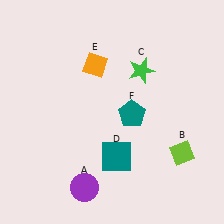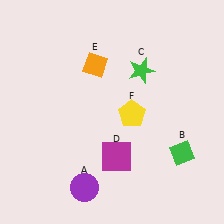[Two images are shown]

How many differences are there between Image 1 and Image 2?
There are 3 differences between the two images.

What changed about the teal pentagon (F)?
In Image 1, F is teal. In Image 2, it changed to yellow.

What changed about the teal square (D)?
In Image 1, D is teal. In Image 2, it changed to magenta.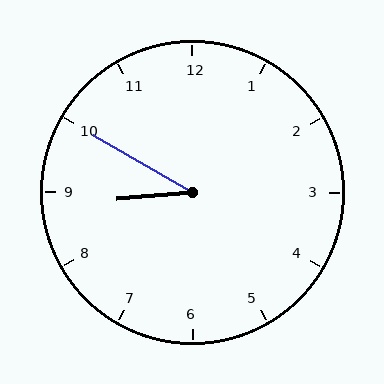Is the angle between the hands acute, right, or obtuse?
It is acute.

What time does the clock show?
8:50.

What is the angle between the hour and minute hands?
Approximately 35 degrees.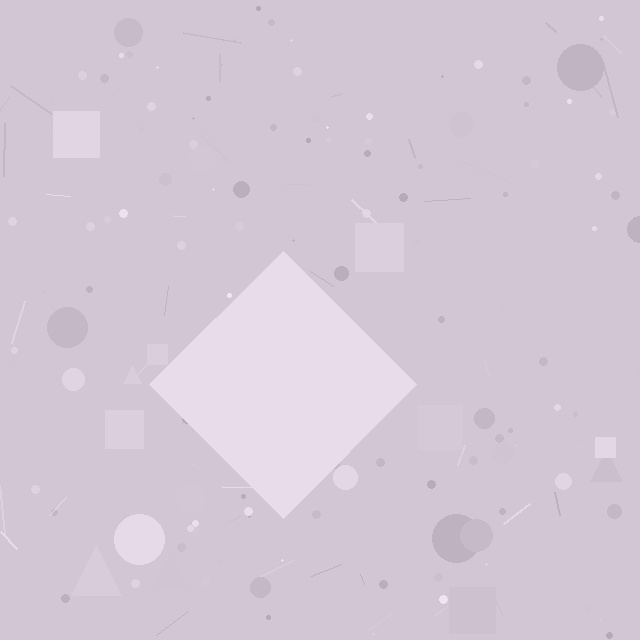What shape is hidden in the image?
A diamond is hidden in the image.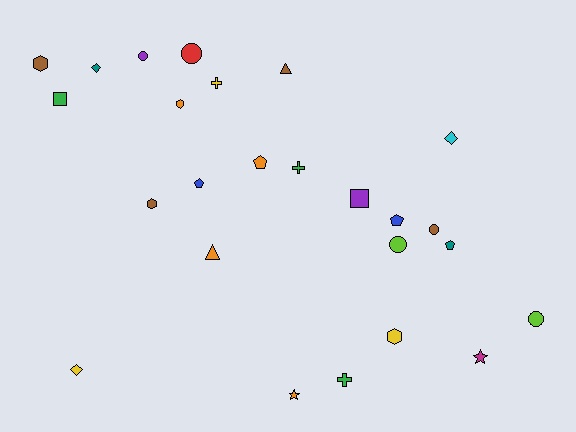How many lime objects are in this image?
There are 2 lime objects.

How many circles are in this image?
There are 5 circles.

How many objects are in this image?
There are 25 objects.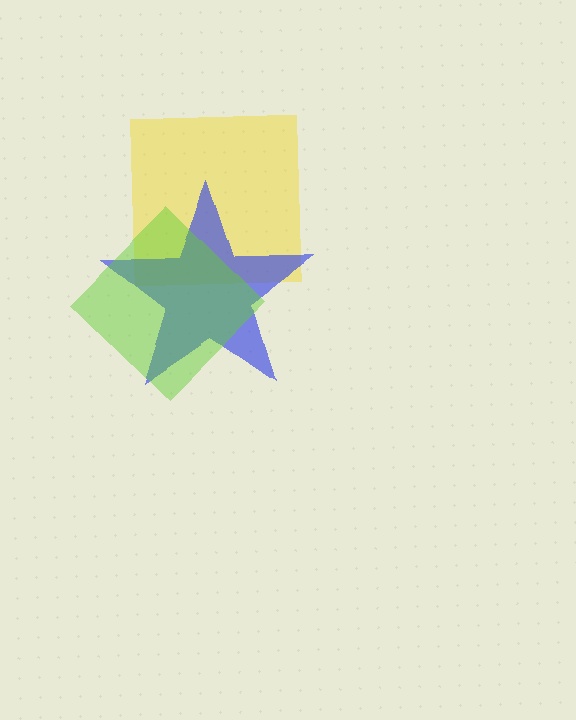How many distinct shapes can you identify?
There are 3 distinct shapes: a yellow square, a blue star, a lime diamond.